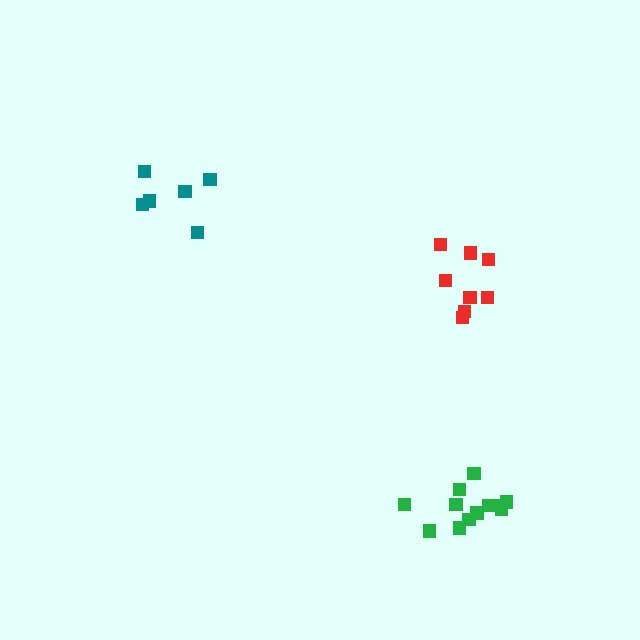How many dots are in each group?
Group 1: 8 dots, Group 2: 12 dots, Group 3: 6 dots (26 total).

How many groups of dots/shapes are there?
There are 3 groups.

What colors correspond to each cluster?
The clusters are colored: red, green, teal.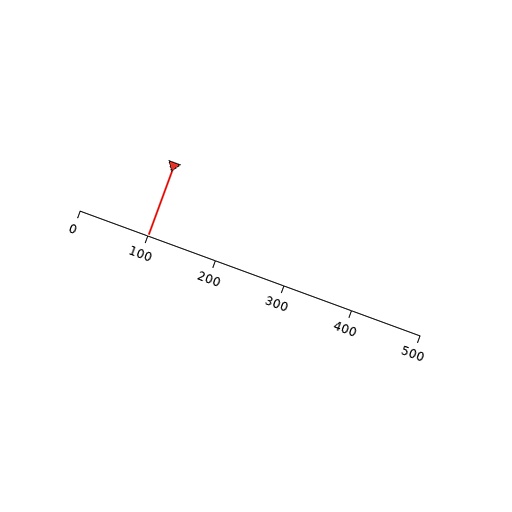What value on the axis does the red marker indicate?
The marker indicates approximately 100.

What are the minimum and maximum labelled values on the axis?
The axis runs from 0 to 500.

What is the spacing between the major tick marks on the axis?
The major ticks are spaced 100 apart.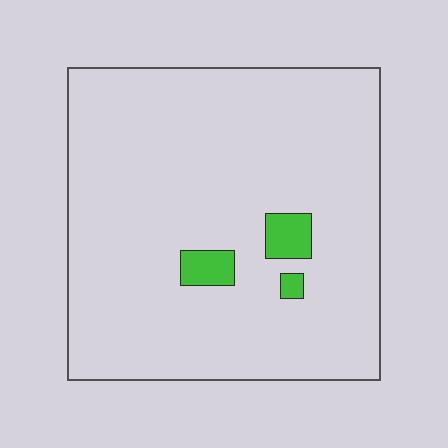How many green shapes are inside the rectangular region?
3.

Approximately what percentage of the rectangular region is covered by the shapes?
Approximately 5%.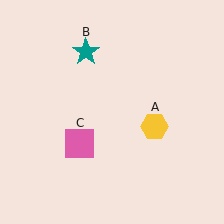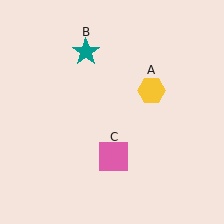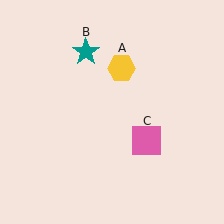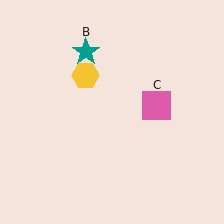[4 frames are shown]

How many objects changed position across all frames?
2 objects changed position: yellow hexagon (object A), pink square (object C).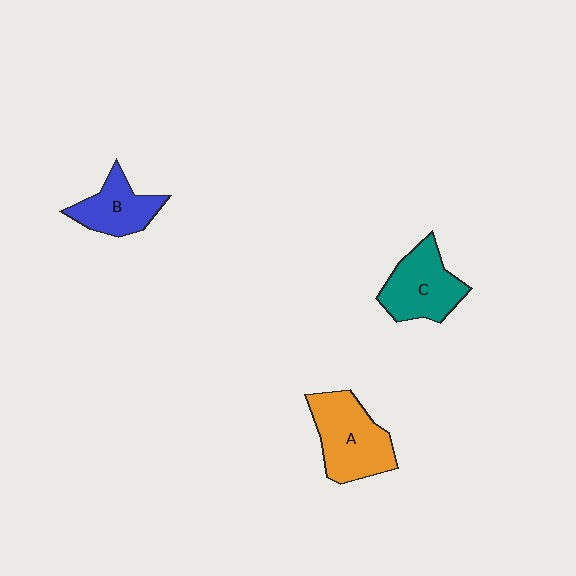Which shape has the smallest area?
Shape B (blue).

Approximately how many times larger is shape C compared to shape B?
Approximately 1.3 times.